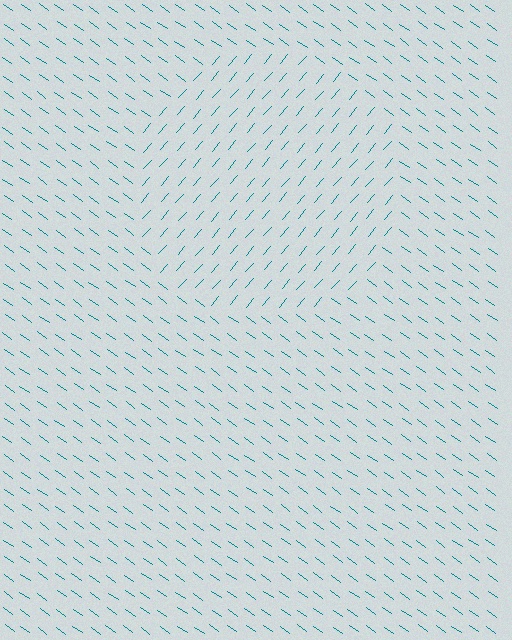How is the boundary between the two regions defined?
The boundary is defined purely by a change in line orientation (approximately 84 degrees difference). All lines are the same color and thickness.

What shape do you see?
I see a circle.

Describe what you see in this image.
The image is filled with small teal line segments. A circle region in the image has lines oriented differently from the surrounding lines, creating a visible texture boundary.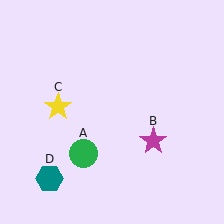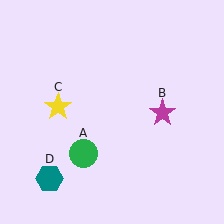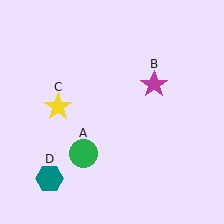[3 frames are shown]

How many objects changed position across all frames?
1 object changed position: magenta star (object B).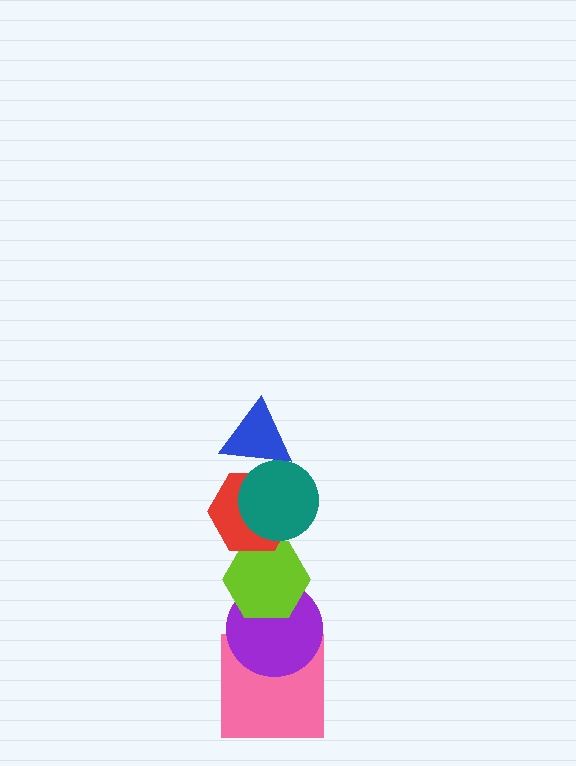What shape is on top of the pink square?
The purple circle is on top of the pink square.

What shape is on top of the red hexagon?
The teal circle is on top of the red hexagon.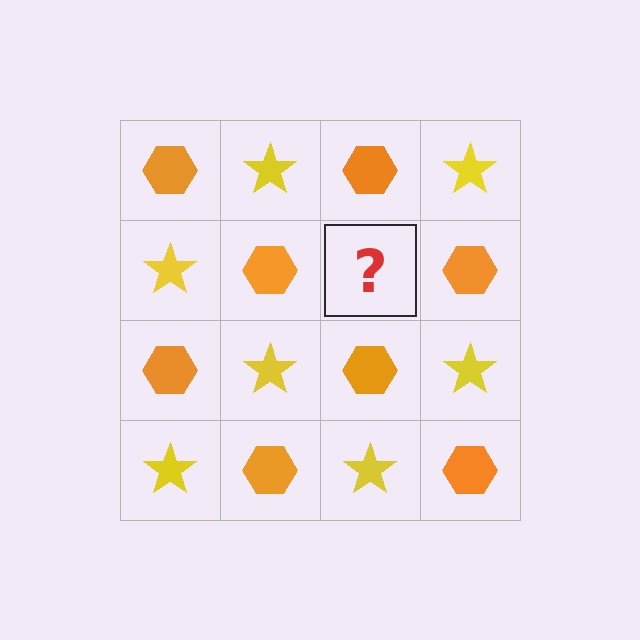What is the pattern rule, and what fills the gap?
The rule is that it alternates orange hexagon and yellow star in a checkerboard pattern. The gap should be filled with a yellow star.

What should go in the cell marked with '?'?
The missing cell should contain a yellow star.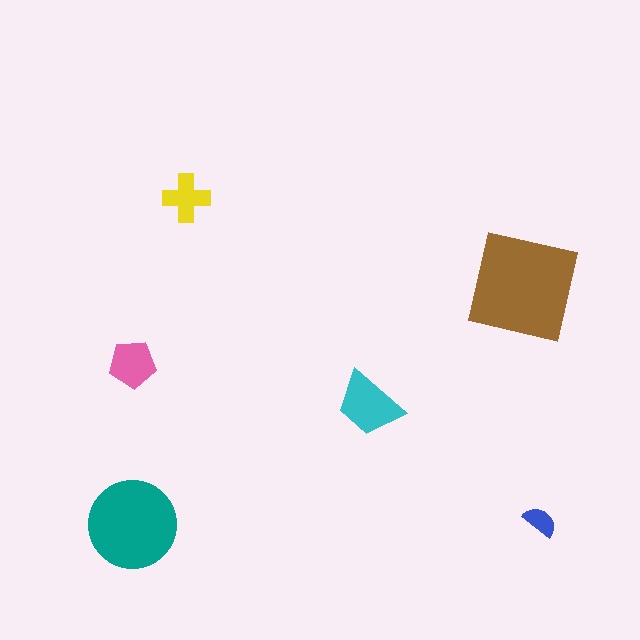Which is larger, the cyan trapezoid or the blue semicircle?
The cyan trapezoid.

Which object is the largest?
The brown square.